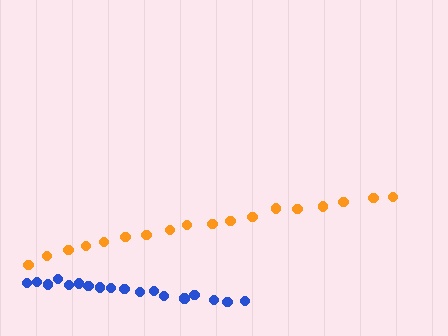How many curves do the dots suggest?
There are 2 distinct paths.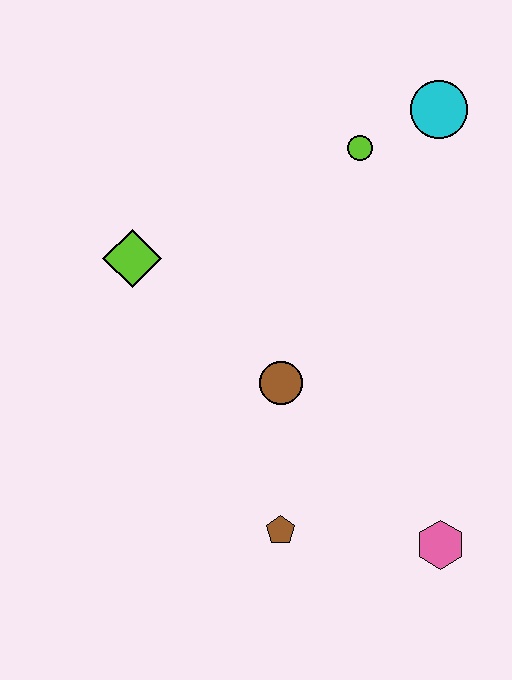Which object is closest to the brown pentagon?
The brown circle is closest to the brown pentagon.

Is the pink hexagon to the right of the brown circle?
Yes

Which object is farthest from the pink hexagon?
The cyan circle is farthest from the pink hexagon.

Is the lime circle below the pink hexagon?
No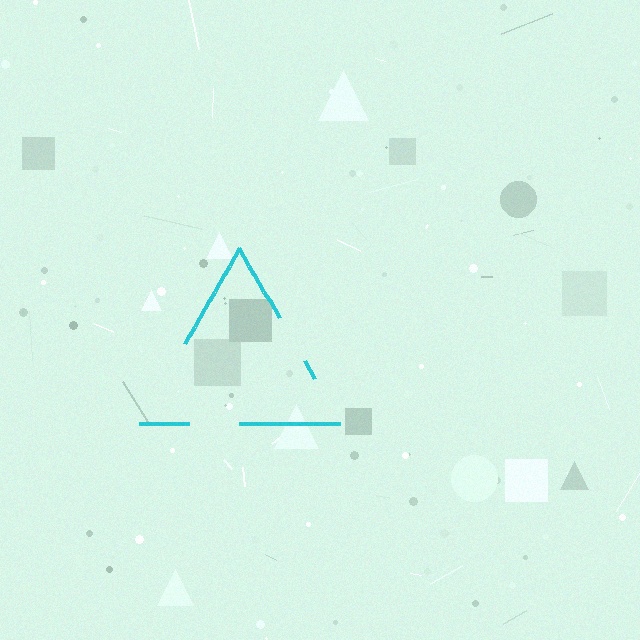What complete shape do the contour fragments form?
The contour fragments form a triangle.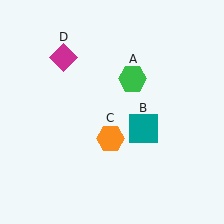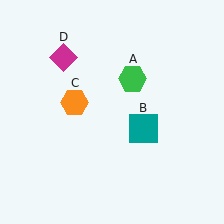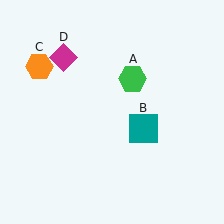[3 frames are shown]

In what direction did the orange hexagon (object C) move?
The orange hexagon (object C) moved up and to the left.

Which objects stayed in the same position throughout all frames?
Green hexagon (object A) and teal square (object B) and magenta diamond (object D) remained stationary.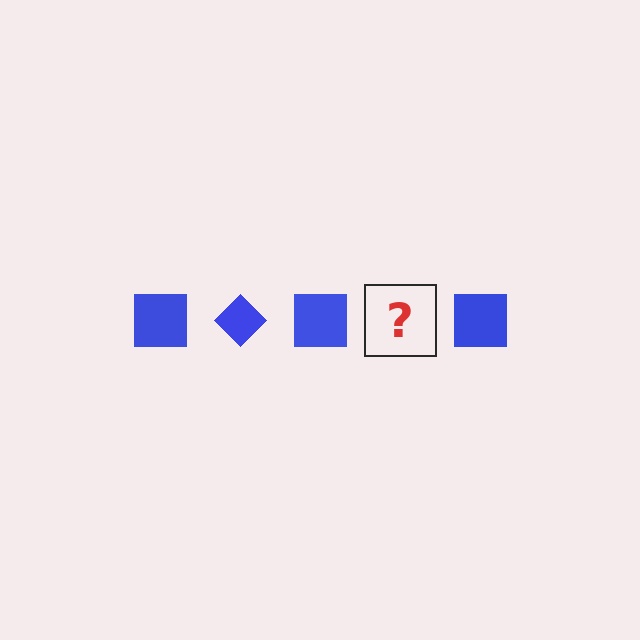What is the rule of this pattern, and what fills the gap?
The rule is that the pattern cycles through square, diamond shapes in blue. The gap should be filled with a blue diamond.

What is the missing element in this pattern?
The missing element is a blue diamond.